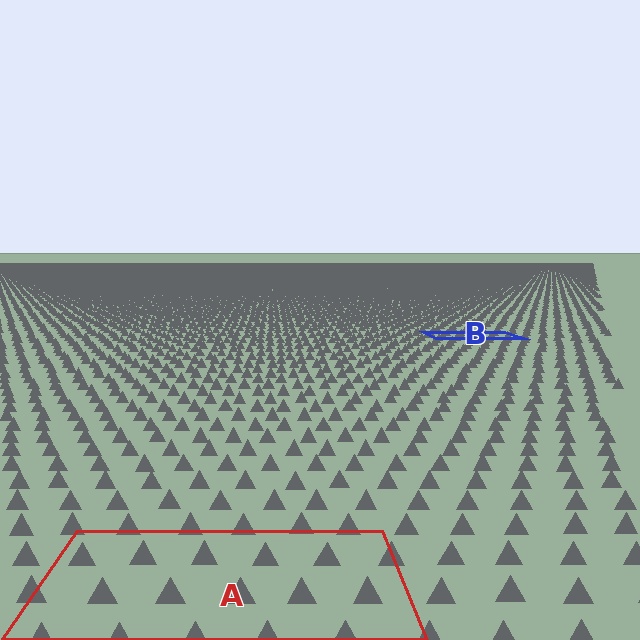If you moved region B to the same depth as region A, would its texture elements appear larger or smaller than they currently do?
They would appear larger. At a closer depth, the same texture elements are projected at a bigger on-screen size.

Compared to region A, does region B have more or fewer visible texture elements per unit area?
Region B has more texture elements per unit area — they are packed more densely because it is farther away.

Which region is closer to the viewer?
Region A is closer. The texture elements there are larger and more spread out.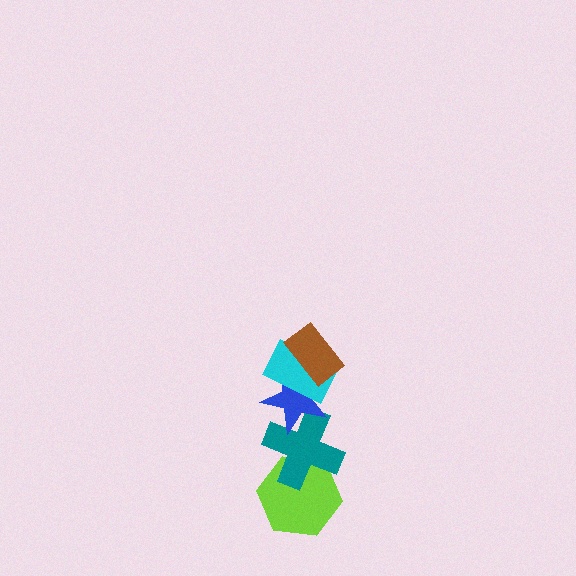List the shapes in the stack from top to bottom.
From top to bottom: the brown rectangle, the cyan rectangle, the blue star, the teal cross, the lime hexagon.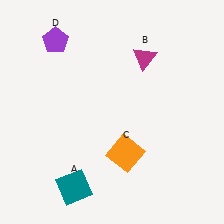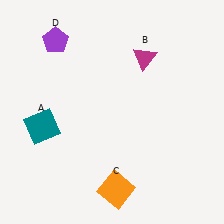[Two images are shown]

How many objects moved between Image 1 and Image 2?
2 objects moved between the two images.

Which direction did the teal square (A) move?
The teal square (A) moved up.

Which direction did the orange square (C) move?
The orange square (C) moved down.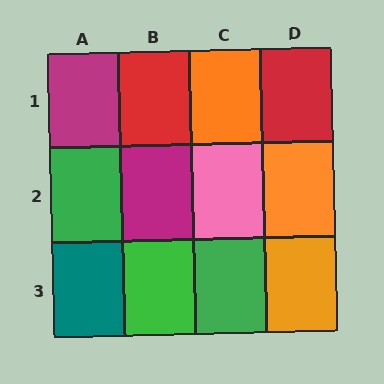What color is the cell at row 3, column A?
Teal.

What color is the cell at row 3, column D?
Orange.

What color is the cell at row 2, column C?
Pink.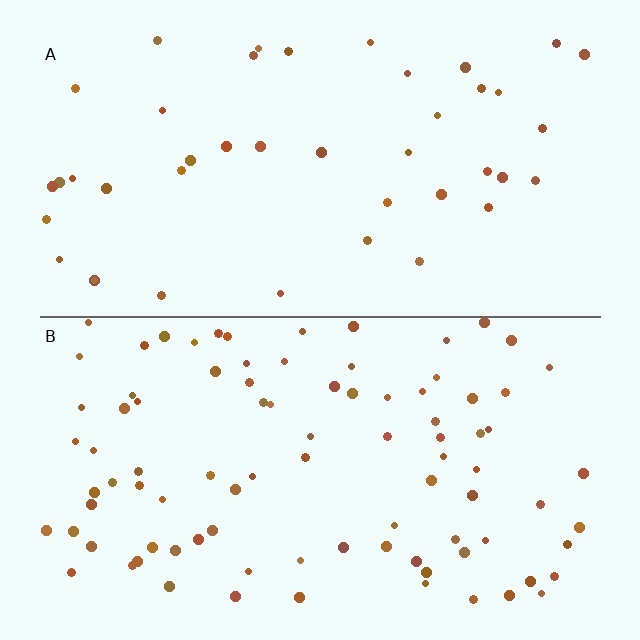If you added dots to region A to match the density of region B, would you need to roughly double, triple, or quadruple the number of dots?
Approximately double.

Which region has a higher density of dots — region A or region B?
B (the bottom).